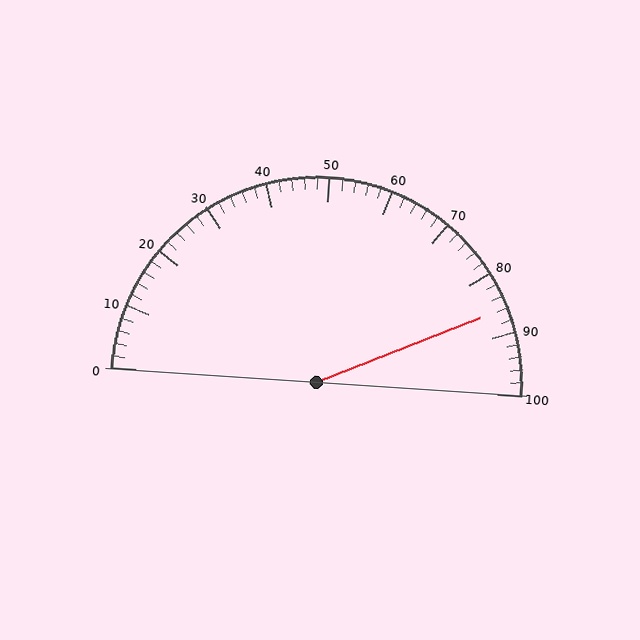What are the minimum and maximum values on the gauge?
The gauge ranges from 0 to 100.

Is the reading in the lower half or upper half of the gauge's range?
The reading is in the upper half of the range (0 to 100).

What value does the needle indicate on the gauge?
The needle indicates approximately 86.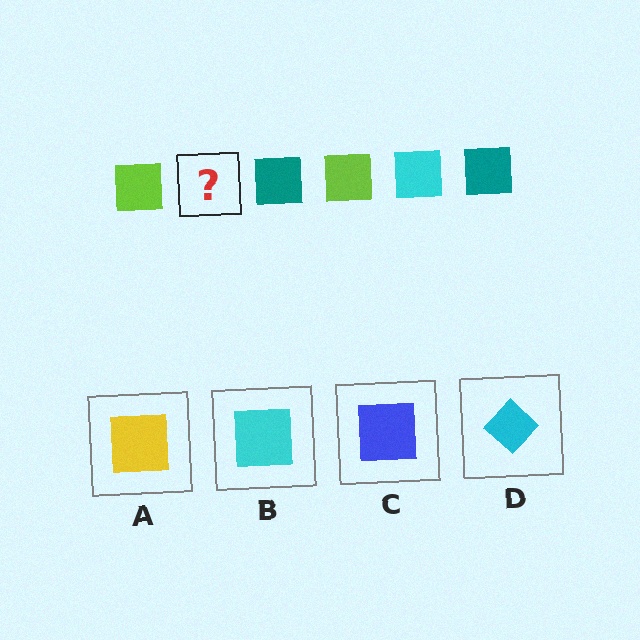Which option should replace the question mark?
Option B.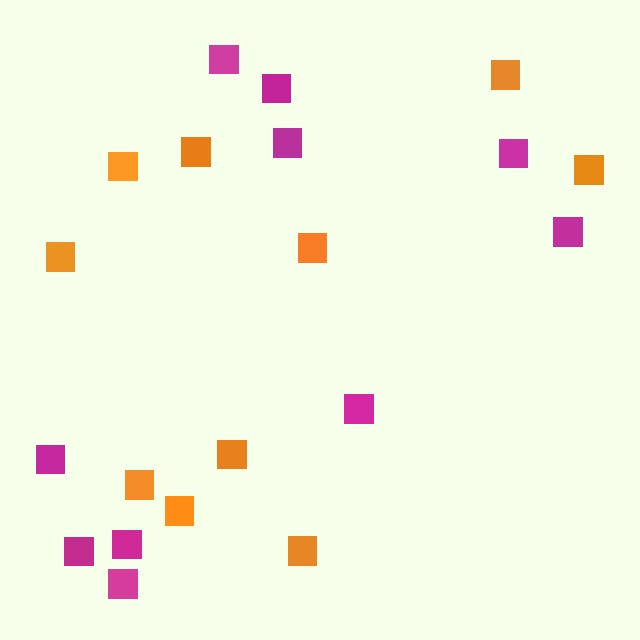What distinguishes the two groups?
There are 2 groups: one group of magenta squares (10) and one group of orange squares (10).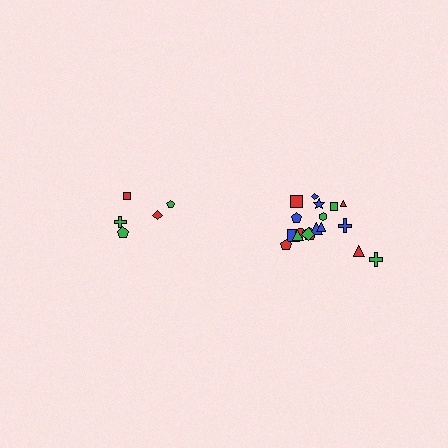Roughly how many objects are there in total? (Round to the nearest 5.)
Roughly 25 objects in total.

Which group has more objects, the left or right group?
The right group.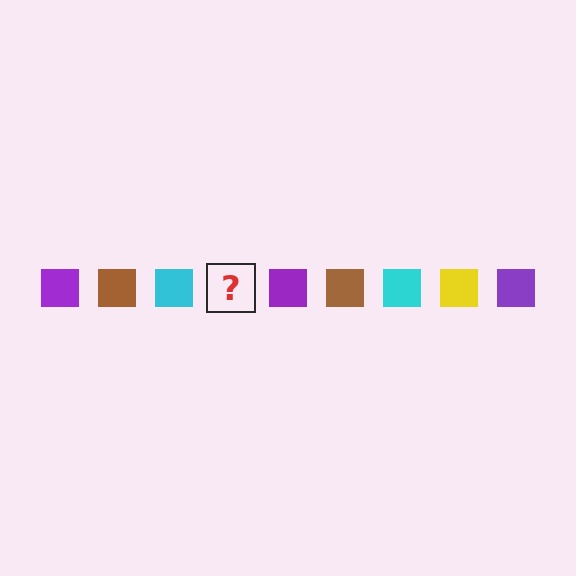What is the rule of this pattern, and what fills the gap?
The rule is that the pattern cycles through purple, brown, cyan, yellow squares. The gap should be filled with a yellow square.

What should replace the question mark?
The question mark should be replaced with a yellow square.